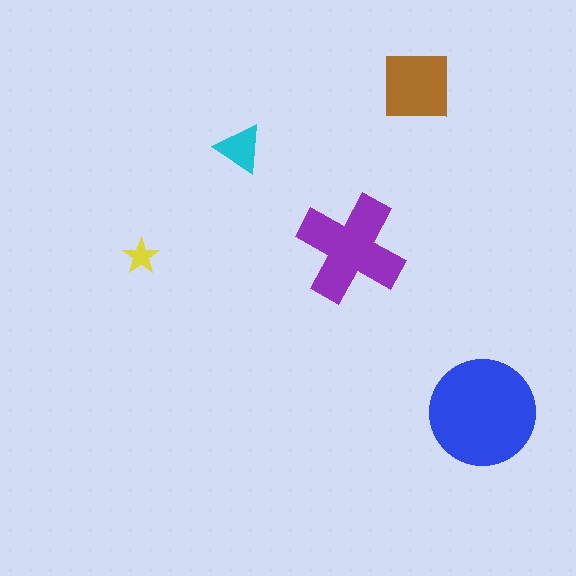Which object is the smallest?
The yellow star.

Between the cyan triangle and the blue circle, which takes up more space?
The blue circle.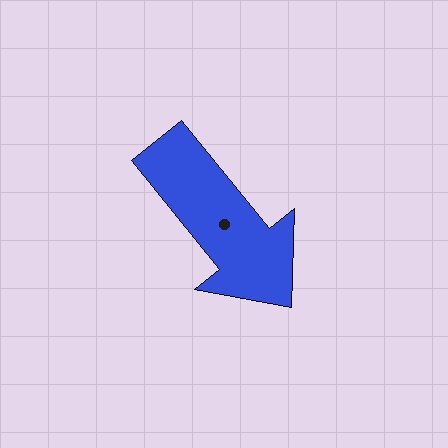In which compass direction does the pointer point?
Southeast.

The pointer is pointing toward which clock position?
Roughly 5 o'clock.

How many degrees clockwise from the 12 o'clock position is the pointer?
Approximately 141 degrees.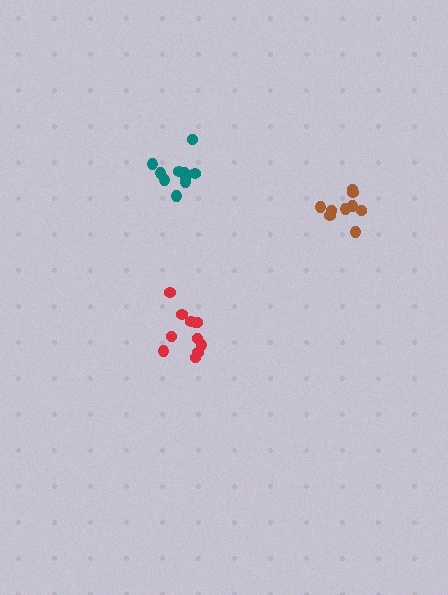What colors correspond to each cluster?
The clusters are colored: teal, brown, red.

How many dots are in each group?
Group 1: 11 dots, Group 2: 9 dots, Group 3: 11 dots (31 total).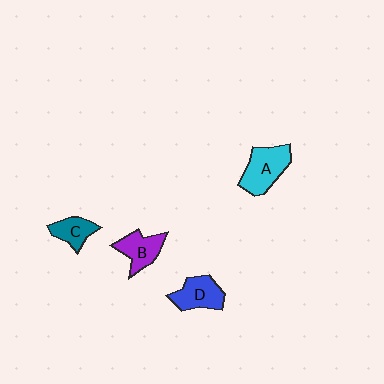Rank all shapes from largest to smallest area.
From largest to smallest: A (cyan), D (blue), B (purple), C (teal).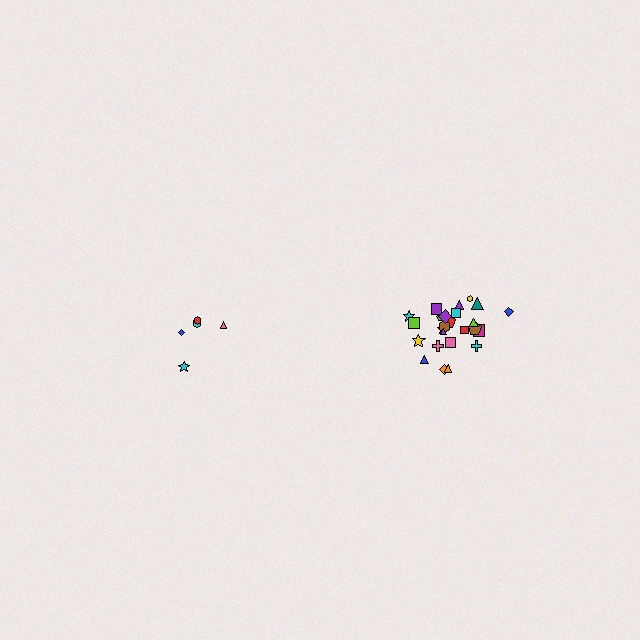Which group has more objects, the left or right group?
The right group.